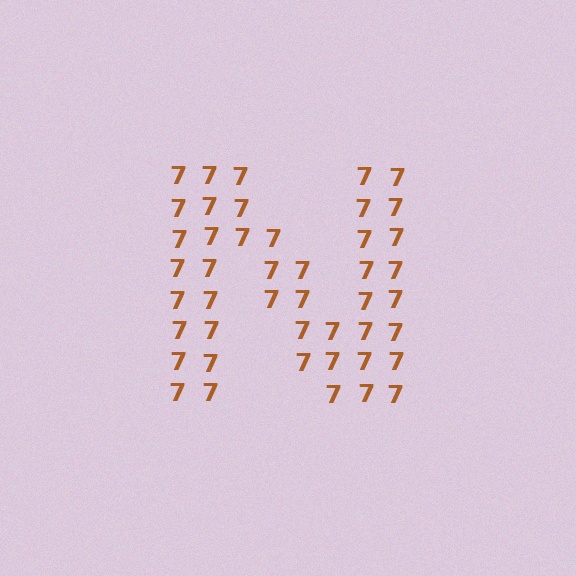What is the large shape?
The large shape is the letter N.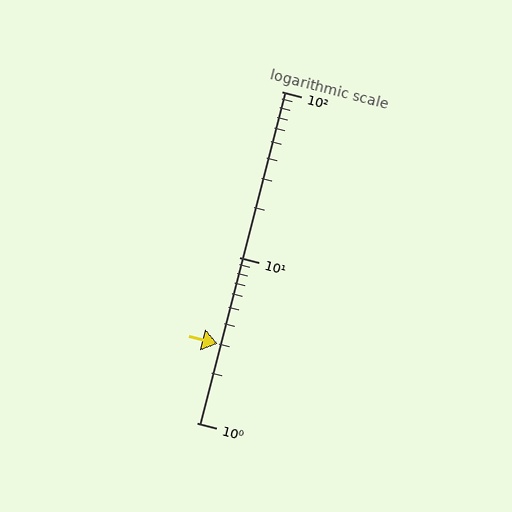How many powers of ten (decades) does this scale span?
The scale spans 2 decades, from 1 to 100.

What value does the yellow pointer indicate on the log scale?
The pointer indicates approximately 3.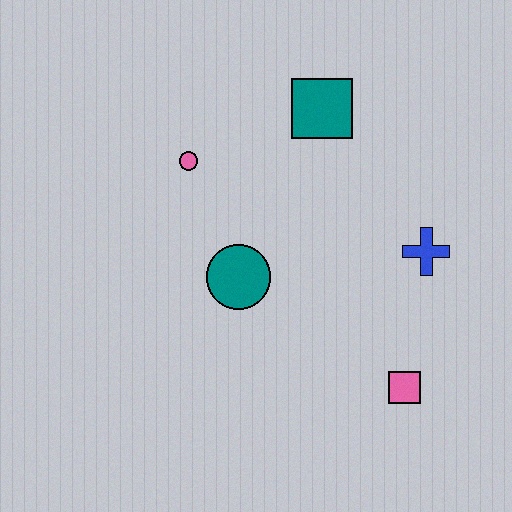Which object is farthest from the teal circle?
The pink square is farthest from the teal circle.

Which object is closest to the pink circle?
The teal circle is closest to the pink circle.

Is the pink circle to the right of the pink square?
No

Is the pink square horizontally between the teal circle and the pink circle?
No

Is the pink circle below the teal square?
Yes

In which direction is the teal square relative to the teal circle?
The teal square is above the teal circle.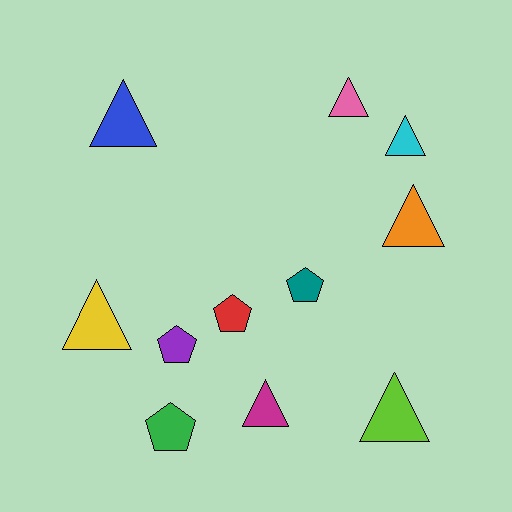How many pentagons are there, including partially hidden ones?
There are 4 pentagons.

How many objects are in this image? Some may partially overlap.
There are 11 objects.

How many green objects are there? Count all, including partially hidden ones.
There is 1 green object.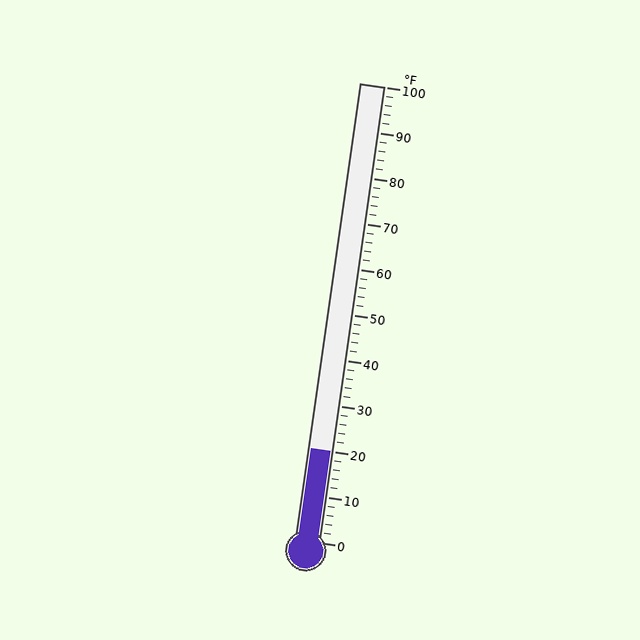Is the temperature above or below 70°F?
The temperature is below 70°F.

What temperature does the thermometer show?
The thermometer shows approximately 20°F.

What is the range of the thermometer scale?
The thermometer scale ranges from 0°F to 100°F.